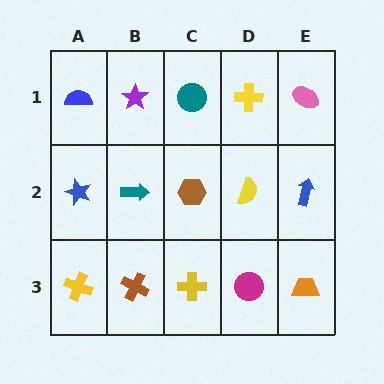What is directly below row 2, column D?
A magenta circle.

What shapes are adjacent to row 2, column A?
A blue semicircle (row 1, column A), a yellow cross (row 3, column A), a teal arrow (row 2, column B).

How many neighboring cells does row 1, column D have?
3.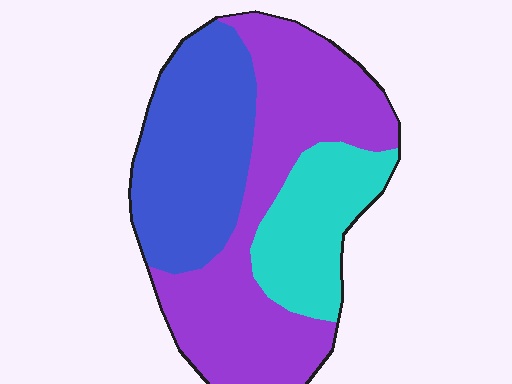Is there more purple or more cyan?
Purple.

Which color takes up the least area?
Cyan, at roughly 20%.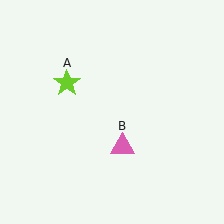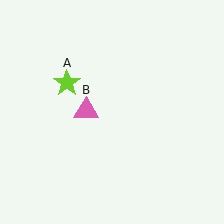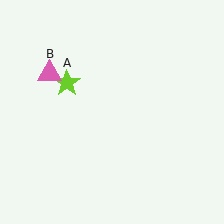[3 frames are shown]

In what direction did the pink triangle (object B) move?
The pink triangle (object B) moved up and to the left.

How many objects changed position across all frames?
1 object changed position: pink triangle (object B).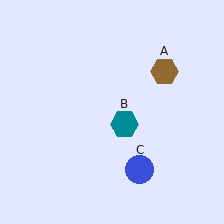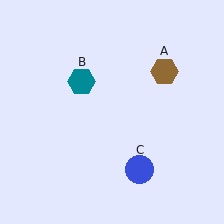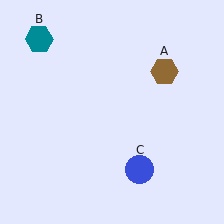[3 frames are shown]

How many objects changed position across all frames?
1 object changed position: teal hexagon (object B).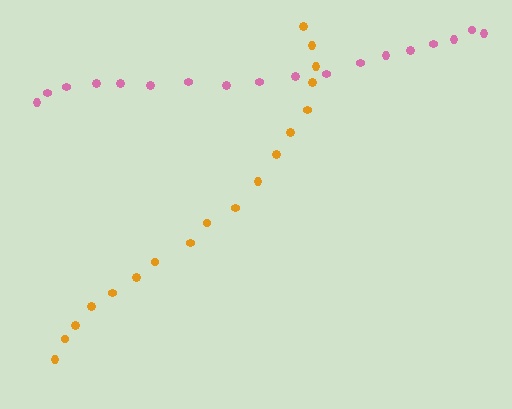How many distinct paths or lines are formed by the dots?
There are 2 distinct paths.